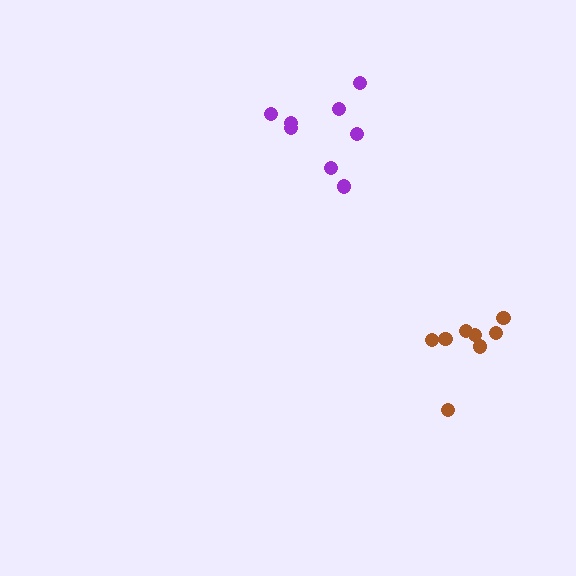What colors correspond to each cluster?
The clusters are colored: brown, purple.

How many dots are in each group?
Group 1: 8 dots, Group 2: 8 dots (16 total).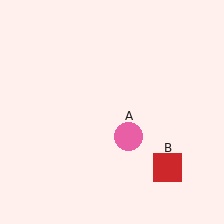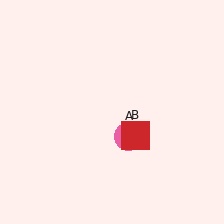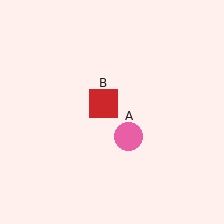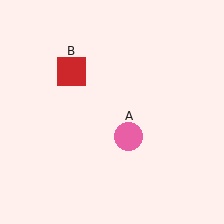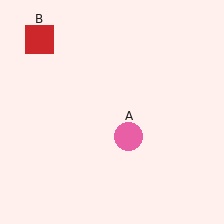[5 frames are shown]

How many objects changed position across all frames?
1 object changed position: red square (object B).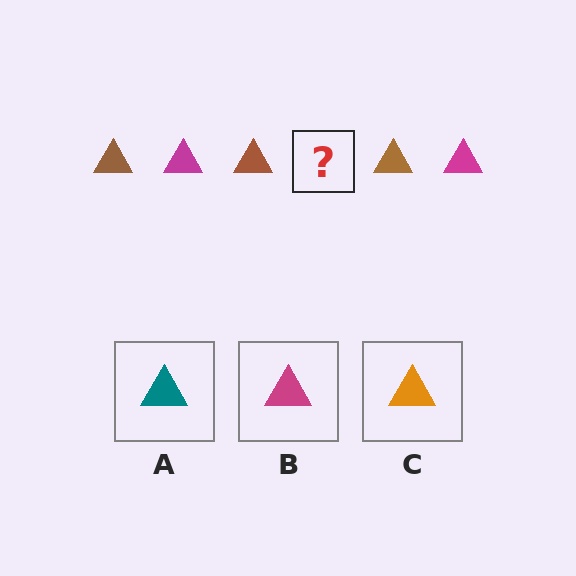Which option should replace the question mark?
Option B.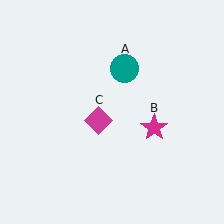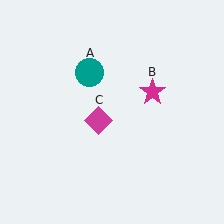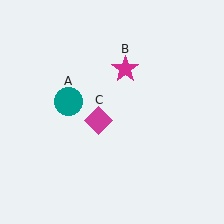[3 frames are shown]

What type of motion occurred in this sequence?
The teal circle (object A), magenta star (object B) rotated counterclockwise around the center of the scene.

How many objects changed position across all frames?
2 objects changed position: teal circle (object A), magenta star (object B).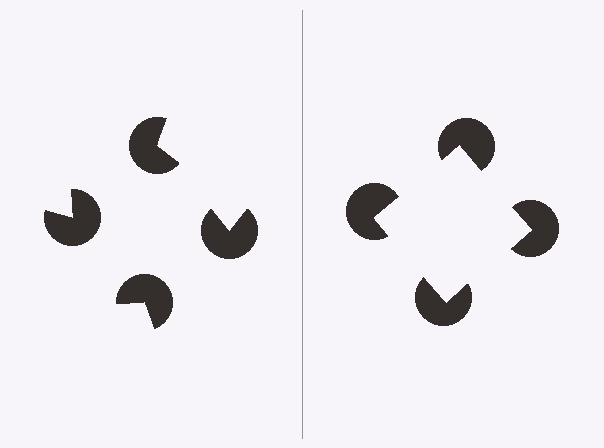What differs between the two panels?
The pac-man discs are positioned identically on both sides; only the wedge orientations differ. On the right they align to a square; on the left they are misaligned.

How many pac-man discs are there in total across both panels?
8 — 4 on each side.